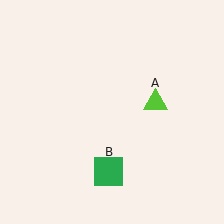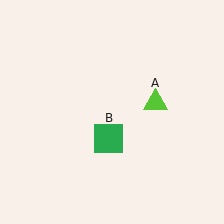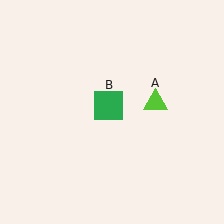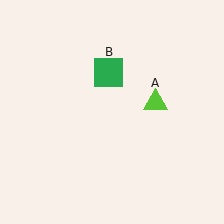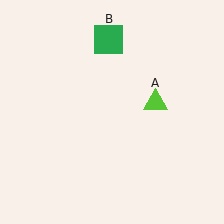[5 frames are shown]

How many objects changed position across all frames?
1 object changed position: green square (object B).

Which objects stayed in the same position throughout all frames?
Lime triangle (object A) remained stationary.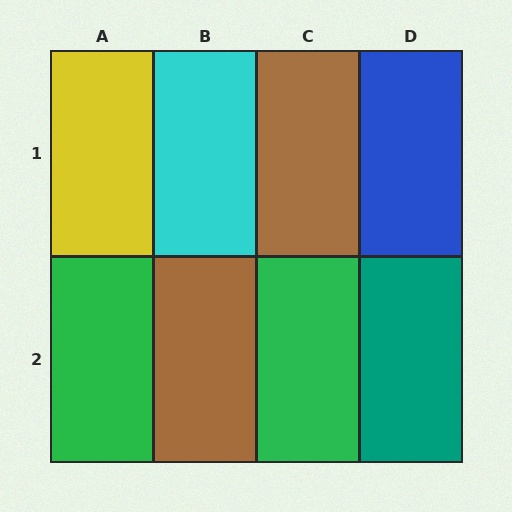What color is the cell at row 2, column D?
Teal.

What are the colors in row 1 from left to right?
Yellow, cyan, brown, blue.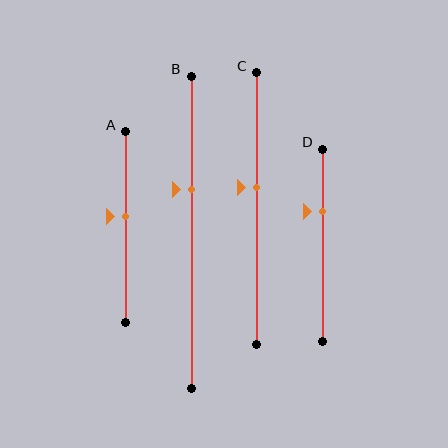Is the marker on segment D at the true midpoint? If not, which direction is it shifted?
No, the marker on segment D is shifted upward by about 18% of the segment length.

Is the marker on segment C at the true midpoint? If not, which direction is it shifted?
No, the marker on segment C is shifted upward by about 8% of the segment length.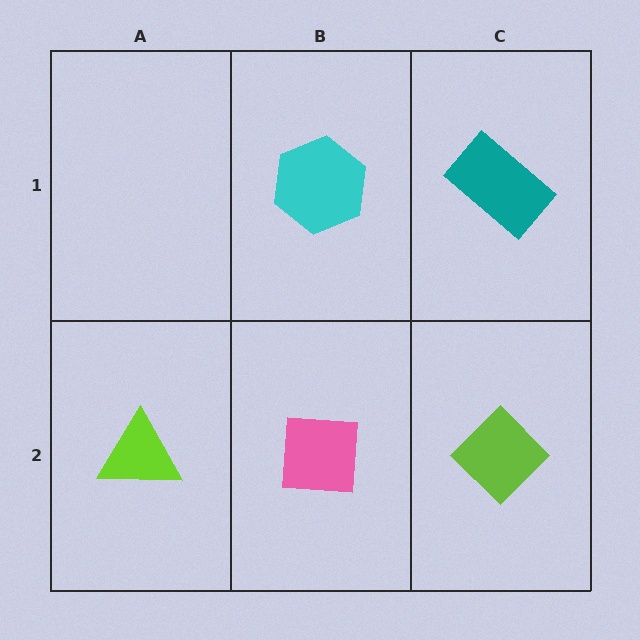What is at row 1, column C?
A teal rectangle.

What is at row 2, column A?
A lime triangle.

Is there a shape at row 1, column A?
No, that cell is empty.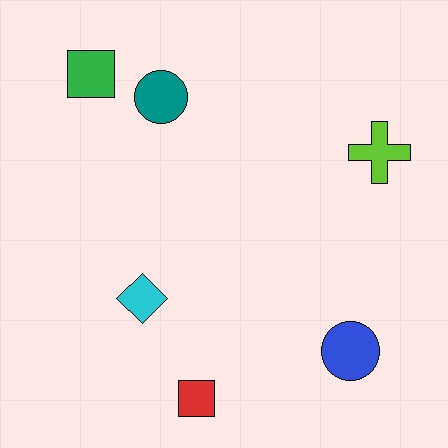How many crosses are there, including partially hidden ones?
There is 1 cross.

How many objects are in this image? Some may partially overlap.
There are 6 objects.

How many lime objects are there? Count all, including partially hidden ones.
There is 1 lime object.